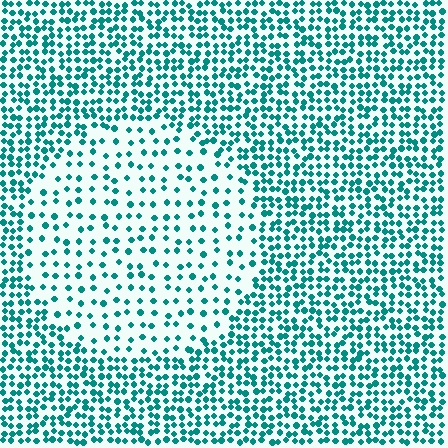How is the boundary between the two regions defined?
The boundary is defined by a change in element density (approximately 2.3x ratio). All elements are the same color, size, and shape.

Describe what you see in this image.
The image contains small teal elements arranged at two different densities. A circle-shaped region is visible where the elements are less densely packed than the surrounding area.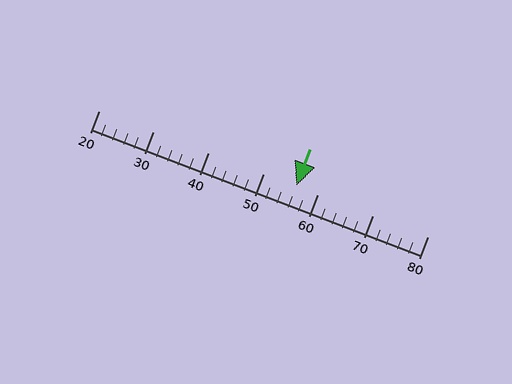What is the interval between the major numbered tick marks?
The major tick marks are spaced 10 units apart.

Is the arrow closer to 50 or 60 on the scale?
The arrow is closer to 60.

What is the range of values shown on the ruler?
The ruler shows values from 20 to 80.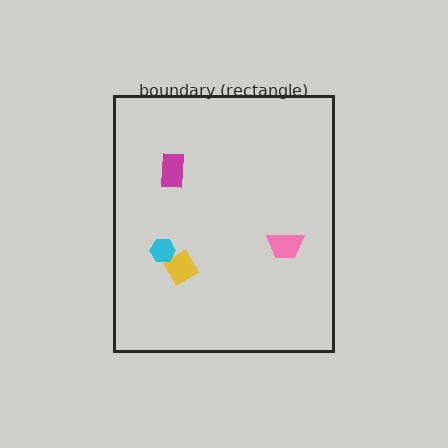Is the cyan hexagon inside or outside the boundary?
Inside.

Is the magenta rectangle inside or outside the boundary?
Inside.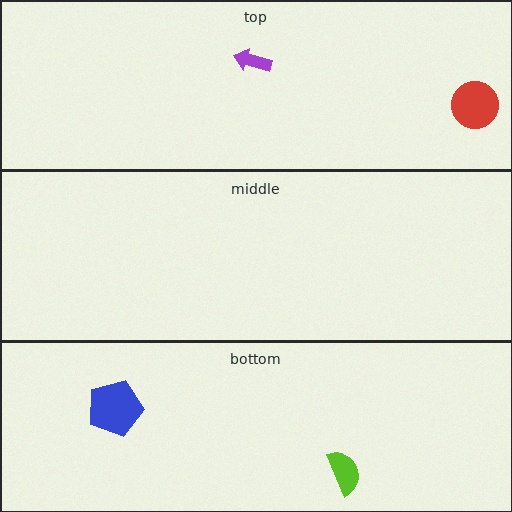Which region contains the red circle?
The top region.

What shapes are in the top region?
The purple arrow, the red circle.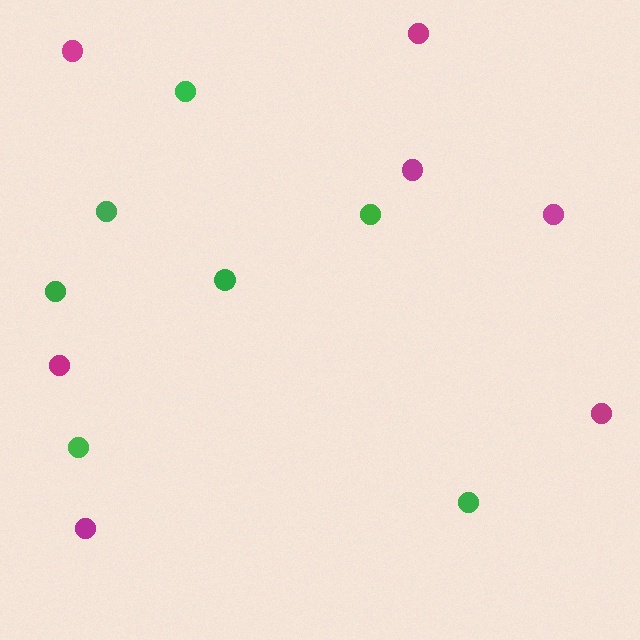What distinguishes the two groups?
There are 2 groups: one group of green circles (7) and one group of magenta circles (7).